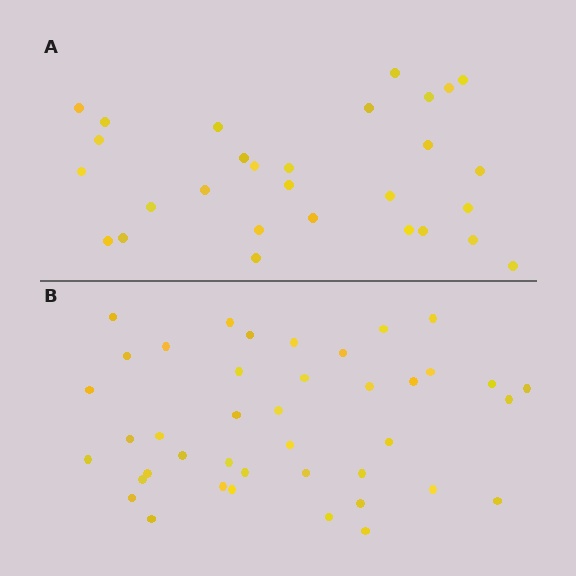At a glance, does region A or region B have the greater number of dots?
Region B (the bottom region) has more dots.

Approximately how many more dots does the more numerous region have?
Region B has roughly 12 or so more dots than region A.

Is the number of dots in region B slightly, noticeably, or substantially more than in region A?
Region B has noticeably more, but not dramatically so. The ratio is roughly 1.4 to 1.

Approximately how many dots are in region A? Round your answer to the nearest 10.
About 30 dots. (The exact count is 29, which rounds to 30.)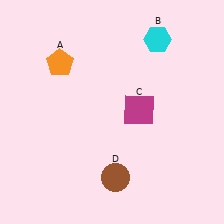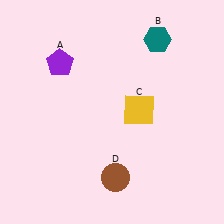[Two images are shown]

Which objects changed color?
A changed from orange to purple. B changed from cyan to teal. C changed from magenta to yellow.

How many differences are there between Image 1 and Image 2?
There are 3 differences between the two images.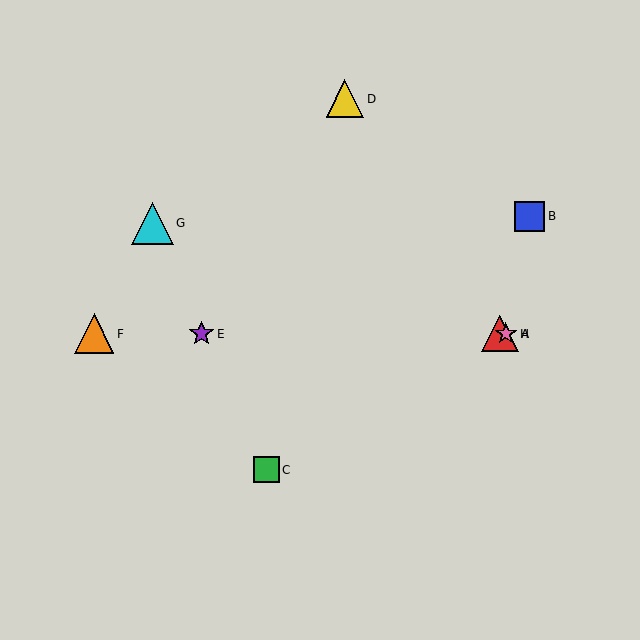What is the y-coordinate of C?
Object C is at y≈470.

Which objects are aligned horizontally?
Objects A, E, F, H are aligned horizontally.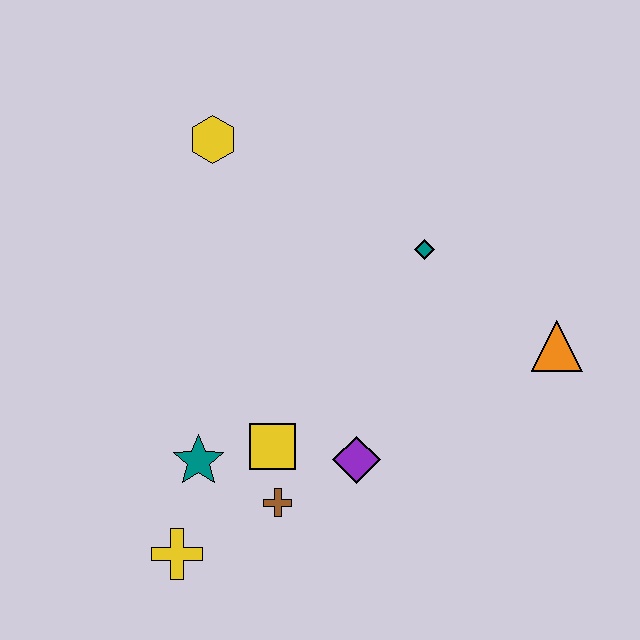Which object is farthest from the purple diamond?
The yellow hexagon is farthest from the purple diamond.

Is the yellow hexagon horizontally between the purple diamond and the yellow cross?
Yes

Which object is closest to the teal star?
The yellow square is closest to the teal star.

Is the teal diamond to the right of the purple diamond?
Yes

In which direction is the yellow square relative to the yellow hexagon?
The yellow square is below the yellow hexagon.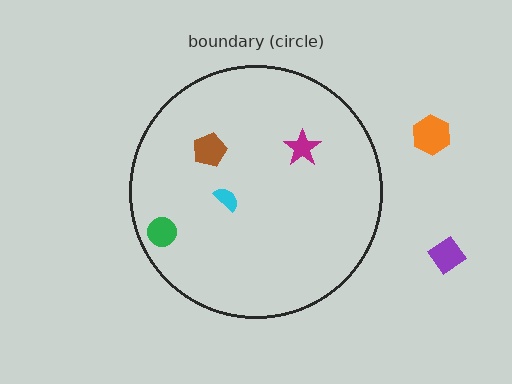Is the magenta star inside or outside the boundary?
Inside.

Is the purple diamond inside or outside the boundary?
Outside.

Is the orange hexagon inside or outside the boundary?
Outside.